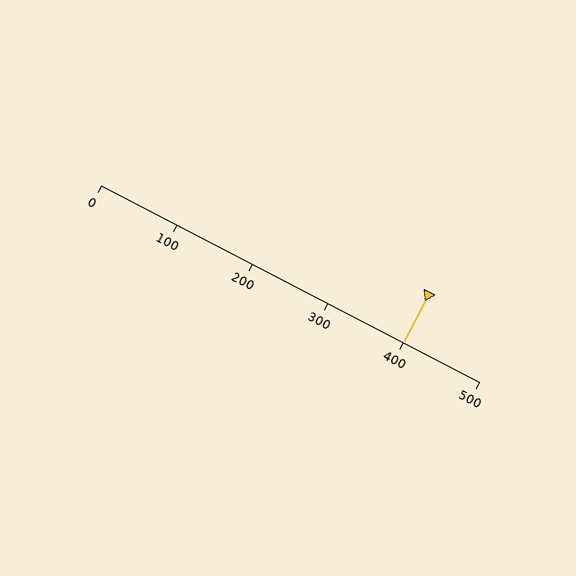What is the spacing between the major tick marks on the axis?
The major ticks are spaced 100 apart.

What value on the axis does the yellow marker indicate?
The marker indicates approximately 400.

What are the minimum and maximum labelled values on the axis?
The axis runs from 0 to 500.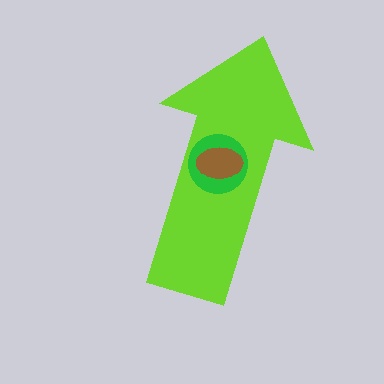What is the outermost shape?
The lime arrow.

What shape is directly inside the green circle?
The brown ellipse.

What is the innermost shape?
The brown ellipse.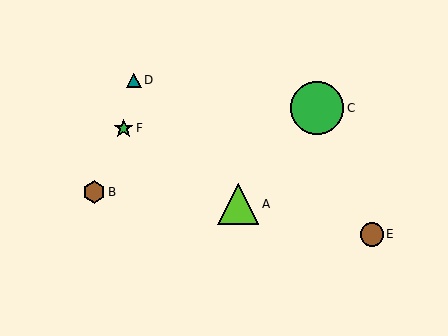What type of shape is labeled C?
Shape C is a green circle.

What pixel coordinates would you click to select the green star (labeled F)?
Click at (124, 129) to select the green star F.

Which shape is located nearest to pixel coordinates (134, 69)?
The teal triangle (labeled D) at (134, 80) is nearest to that location.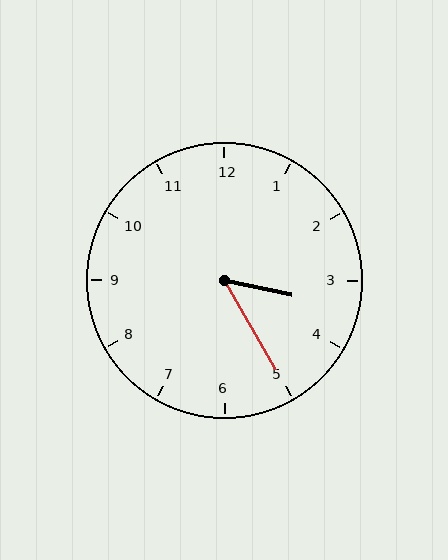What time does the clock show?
3:25.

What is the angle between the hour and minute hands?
Approximately 48 degrees.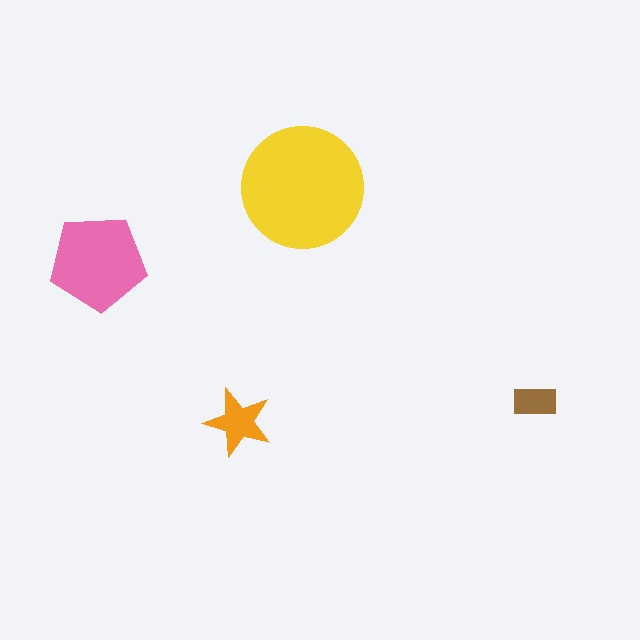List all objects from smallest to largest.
The brown rectangle, the orange star, the pink pentagon, the yellow circle.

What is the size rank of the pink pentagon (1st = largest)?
2nd.